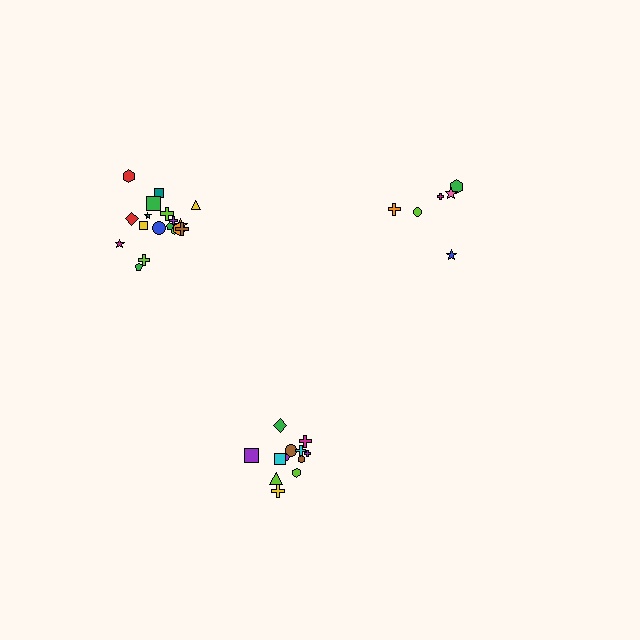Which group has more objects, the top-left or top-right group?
The top-left group.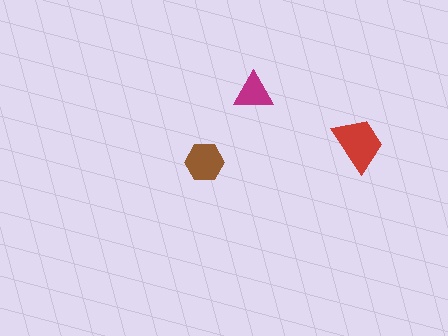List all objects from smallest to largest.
The magenta triangle, the brown hexagon, the red trapezoid.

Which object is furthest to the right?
The red trapezoid is rightmost.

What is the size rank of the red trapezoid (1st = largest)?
1st.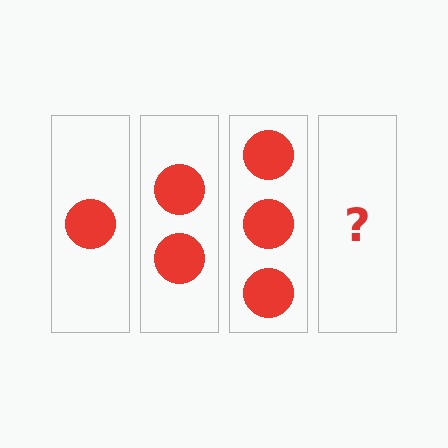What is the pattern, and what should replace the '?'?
The pattern is that each step adds one more circle. The '?' should be 4 circles.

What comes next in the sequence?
The next element should be 4 circles.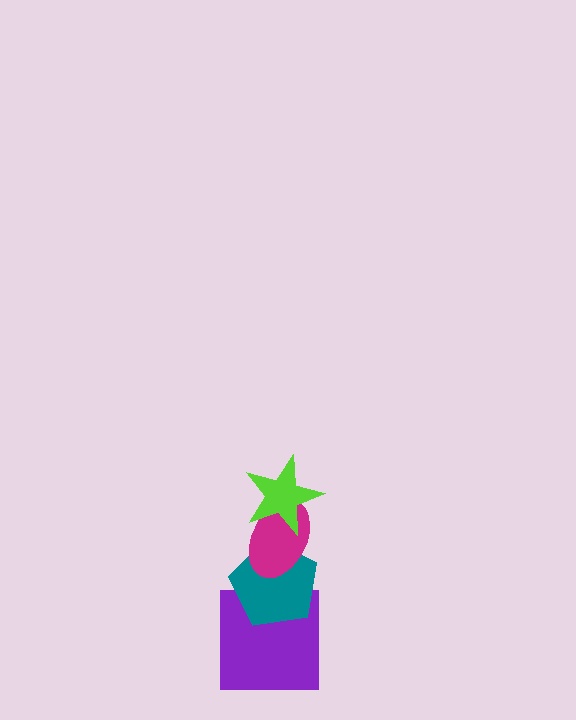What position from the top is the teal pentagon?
The teal pentagon is 3rd from the top.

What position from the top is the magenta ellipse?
The magenta ellipse is 2nd from the top.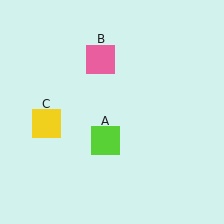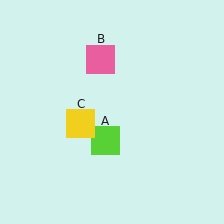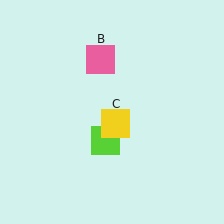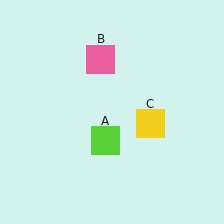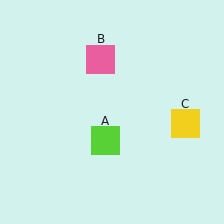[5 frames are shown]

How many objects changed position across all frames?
1 object changed position: yellow square (object C).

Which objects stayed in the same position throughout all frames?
Lime square (object A) and pink square (object B) remained stationary.